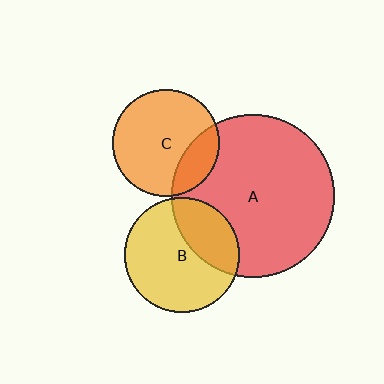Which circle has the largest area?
Circle A (red).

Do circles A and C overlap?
Yes.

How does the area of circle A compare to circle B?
Approximately 2.0 times.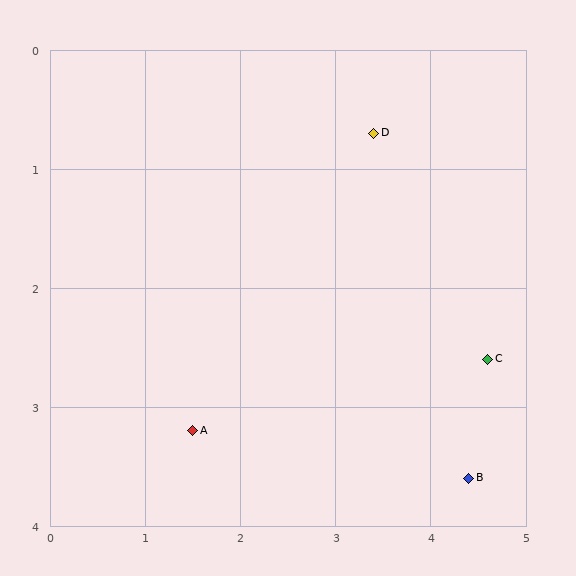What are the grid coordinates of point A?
Point A is at approximately (1.5, 3.2).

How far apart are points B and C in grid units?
Points B and C are about 1.0 grid units apart.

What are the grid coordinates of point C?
Point C is at approximately (4.6, 2.6).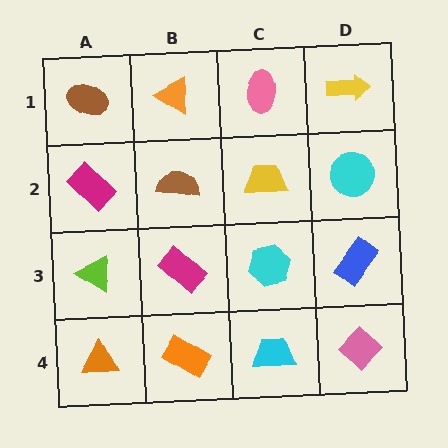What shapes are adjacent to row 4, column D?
A blue rectangle (row 3, column D), a cyan trapezoid (row 4, column C).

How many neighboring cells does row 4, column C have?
3.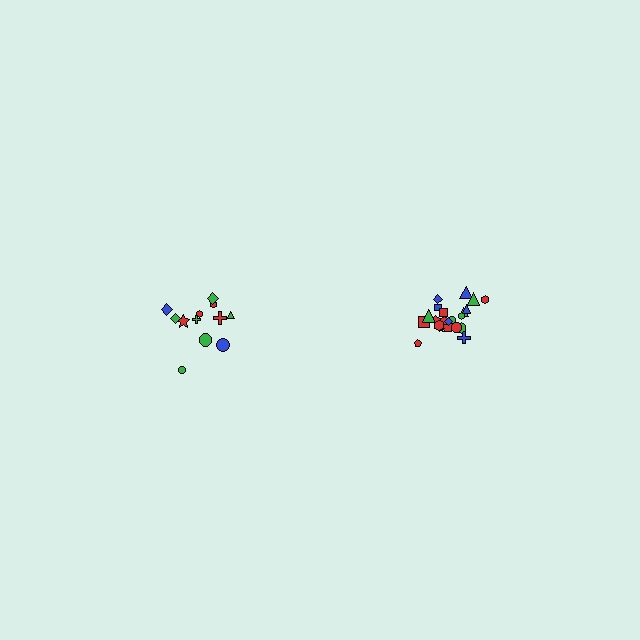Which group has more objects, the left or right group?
The right group.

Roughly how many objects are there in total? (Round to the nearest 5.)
Roughly 35 objects in total.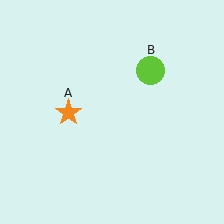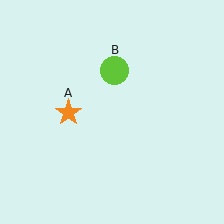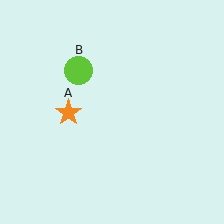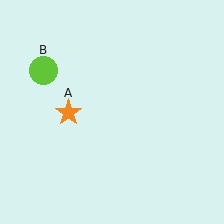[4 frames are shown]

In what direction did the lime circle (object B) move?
The lime circle (object B) moved left.